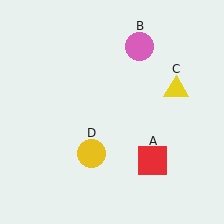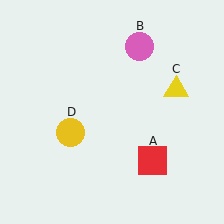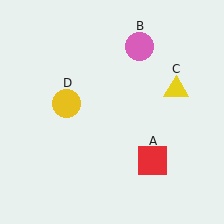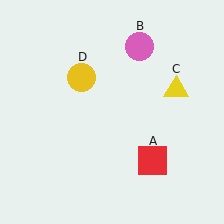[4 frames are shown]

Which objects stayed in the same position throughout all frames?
Red square (object A) and pink circle (object B) and yellow triangle (object C) remained stationary.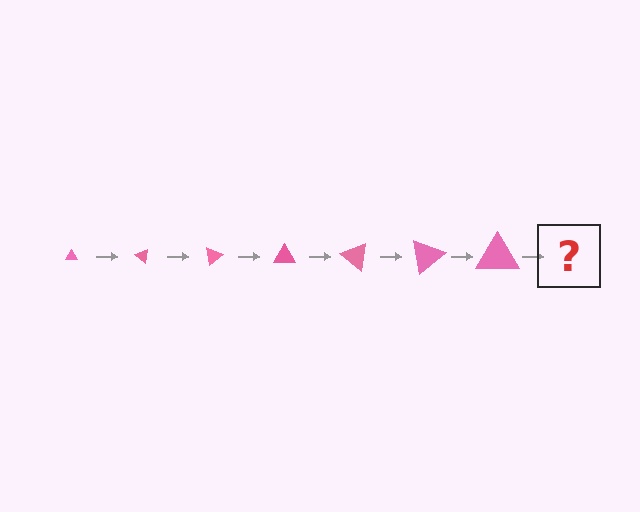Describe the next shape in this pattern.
It should be a triangle, larger than the previous one and rotated 280 degrees from the start.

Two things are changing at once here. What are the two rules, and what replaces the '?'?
The two rules are that the triangle grows larger each step and it rotates 40 degrees each step. The '?' should be a triangle, larger than the previous one and rotated 280 degrees from the start.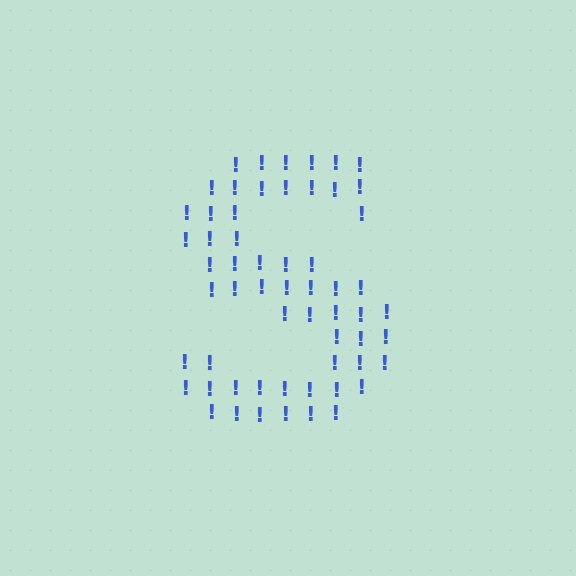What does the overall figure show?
The overall figure shows the letter S.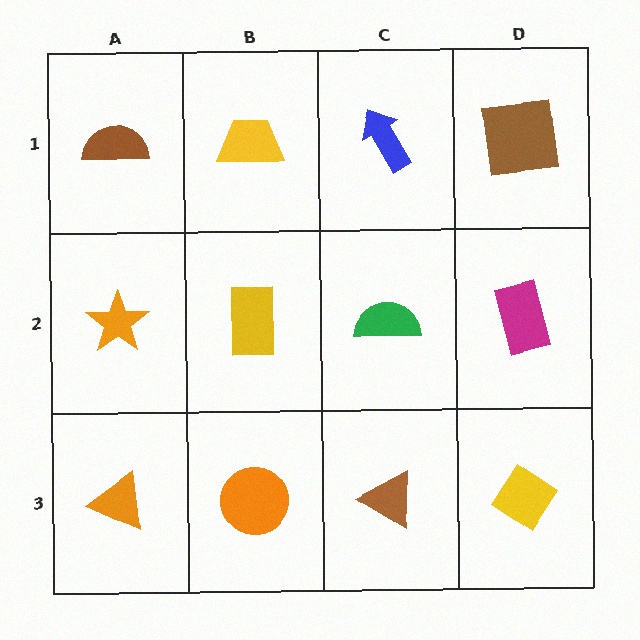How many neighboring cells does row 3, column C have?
3.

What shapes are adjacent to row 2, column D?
A brown square (row 1, column D), a yellow diamond (row 3, column D), a green semicircle (row 2, column C).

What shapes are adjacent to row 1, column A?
An orange star (row 2, column A), a yellow trapezoid (row 1, column B).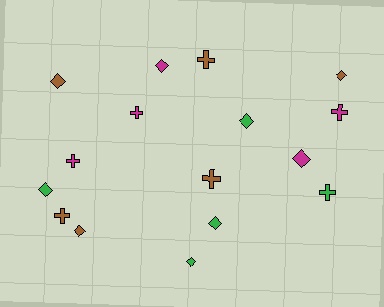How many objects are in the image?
There are 16 objects.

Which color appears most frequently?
Brown, with 6 objects.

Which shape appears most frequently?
Diamond, with 9 objects.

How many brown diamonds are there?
There are 3 brown diamonds.